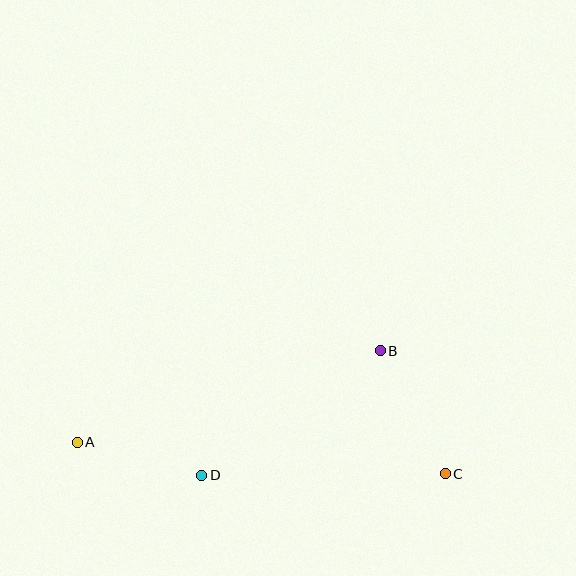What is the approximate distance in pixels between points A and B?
The distance between A and B is approximately 316 pixels.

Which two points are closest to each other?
Points A and D are closest to each other.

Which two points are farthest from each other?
Points A and C are farthest from each other.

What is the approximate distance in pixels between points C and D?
The distance between C and D is approximately 244 pixels.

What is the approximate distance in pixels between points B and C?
The distance between B and C is approximately 139 pixels.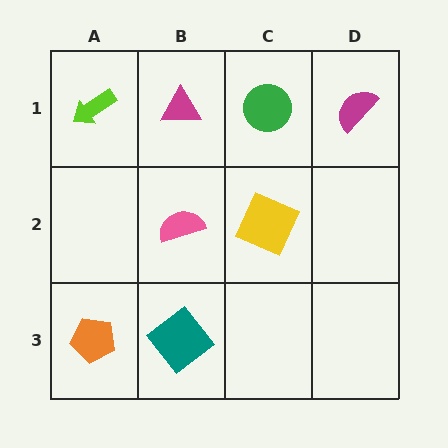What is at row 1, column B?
A magenta triangle.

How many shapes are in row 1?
4 shapes.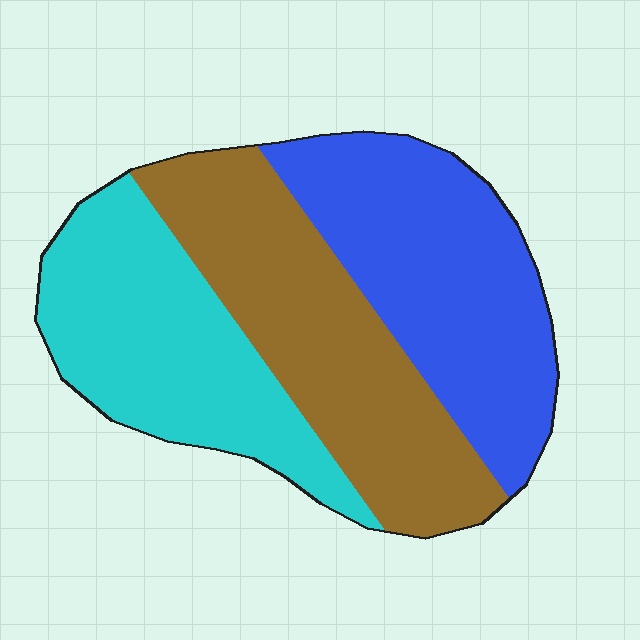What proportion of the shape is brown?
Brown takes up between a third and a half of the shape.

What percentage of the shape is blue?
Blue takes up about one third (1/3) of the shape.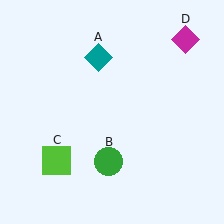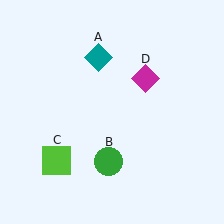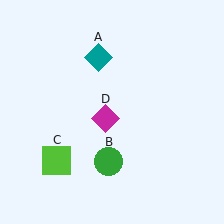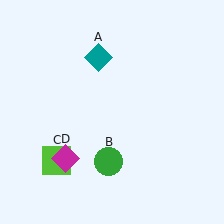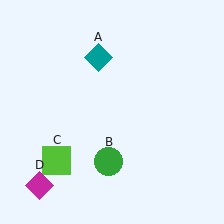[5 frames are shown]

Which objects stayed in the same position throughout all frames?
Teal diamond (object A) and green circle (object B) and lime square (object C) remained stationary.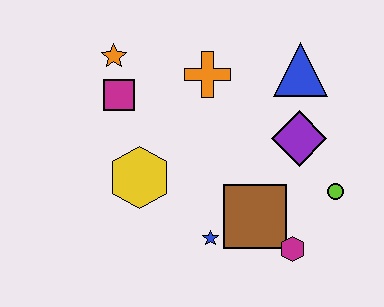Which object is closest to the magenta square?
The orange star is closest to the magenta square.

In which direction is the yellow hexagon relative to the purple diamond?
The yellow hexagon is to the left of the purple diamond.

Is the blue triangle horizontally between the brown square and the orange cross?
No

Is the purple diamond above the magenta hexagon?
Yes